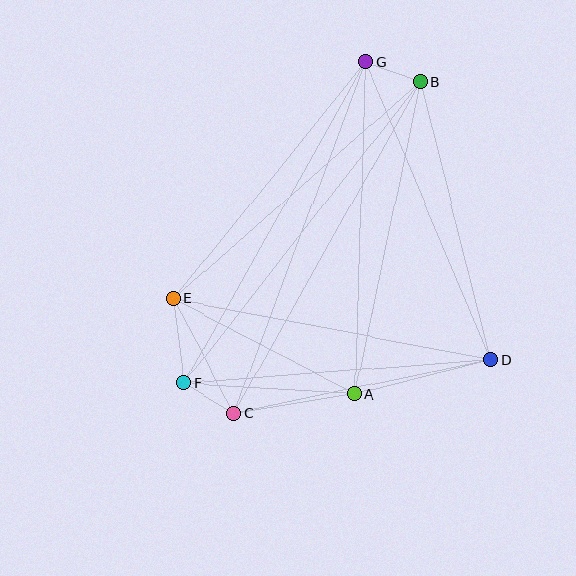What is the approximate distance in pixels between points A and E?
The distance between A and E is approximately 205 pixels.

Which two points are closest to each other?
Points B and G are closest to each other.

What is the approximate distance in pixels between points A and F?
The distance between A and F is approximately 171 pixels.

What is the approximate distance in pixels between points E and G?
The distance between E and G is approximately 306 pixels.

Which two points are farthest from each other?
Points B and F are farthest from each other.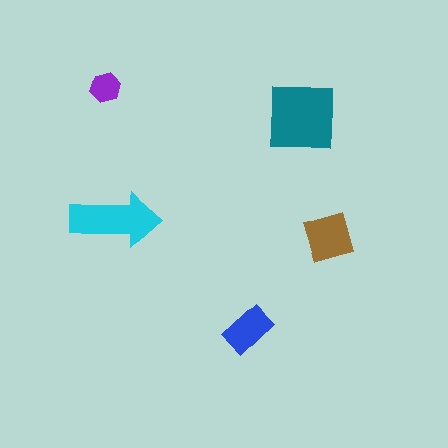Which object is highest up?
The purple hexagon is topmost.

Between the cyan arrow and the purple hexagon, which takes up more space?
The cyan arrow.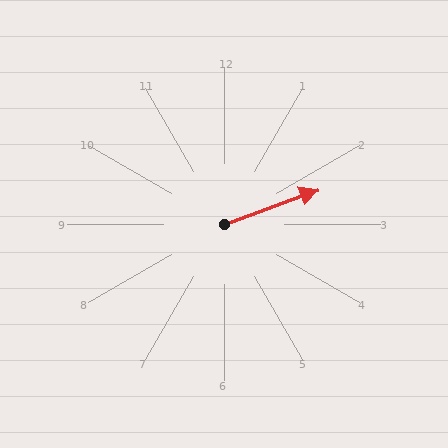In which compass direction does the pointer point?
East.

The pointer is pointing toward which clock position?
Roughly 2 o'clock.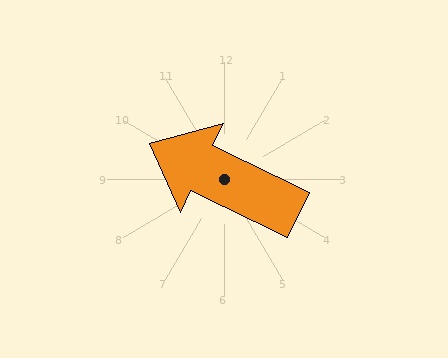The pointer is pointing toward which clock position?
Roughly 10 o'clock.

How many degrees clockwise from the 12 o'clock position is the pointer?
Approximately 296 degrees.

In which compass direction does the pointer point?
Northwest.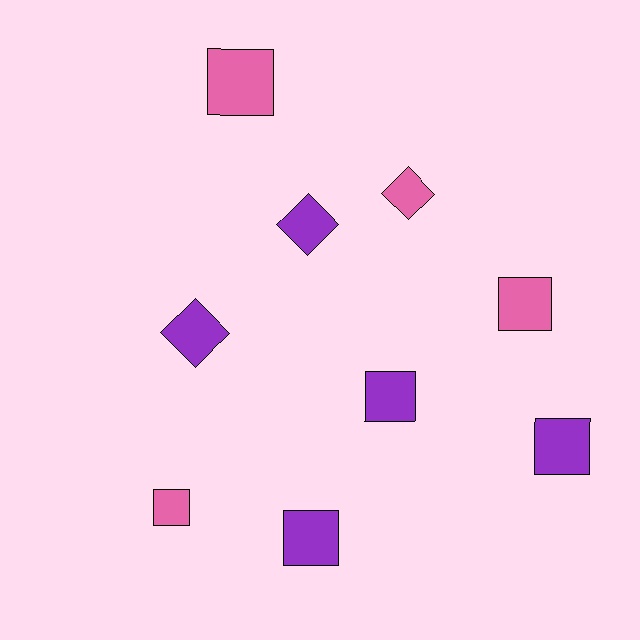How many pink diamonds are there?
There is 1 pink diamond.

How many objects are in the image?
There are 9 objects.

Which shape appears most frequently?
Square, with 6 objects.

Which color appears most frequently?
Purple, with 5 objects.